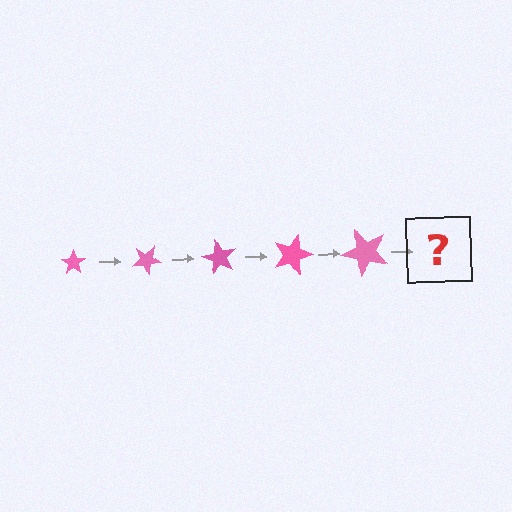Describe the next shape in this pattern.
It should be a star, larger than the previous one and rotated 150 degrees from the start.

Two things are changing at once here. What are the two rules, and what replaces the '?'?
The two rules are that the star grows larger each step and it rotates 30 degrees each step. The '?' should be a star, larger than the previous one and rotated 150 degrees from the start.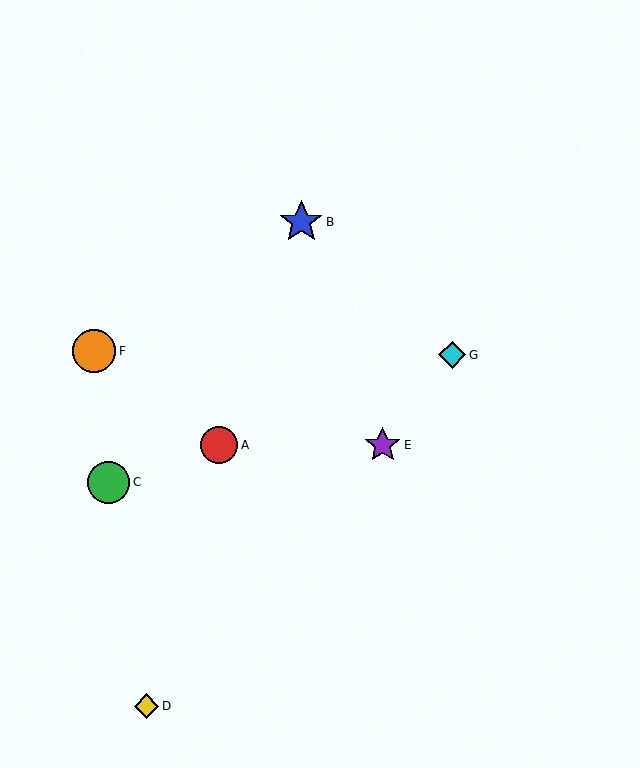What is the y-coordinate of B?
Object B is at y≈222.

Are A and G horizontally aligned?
No, A is at y≈445 and G is at y≈355.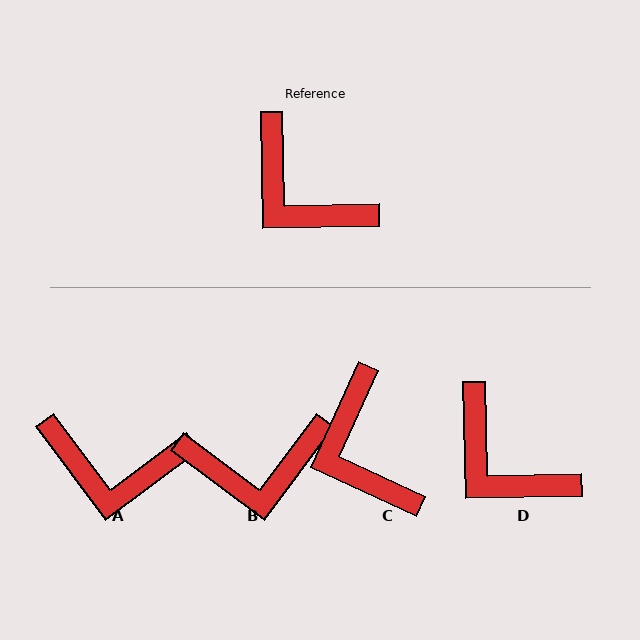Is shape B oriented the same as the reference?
No, it is off by about 52 degrees.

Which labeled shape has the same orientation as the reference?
D.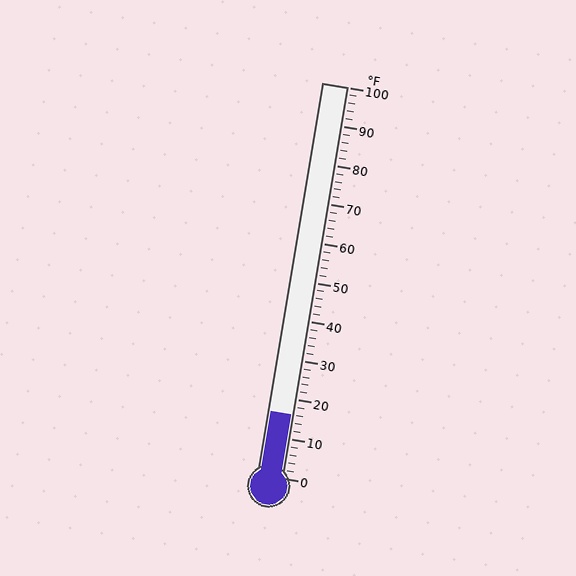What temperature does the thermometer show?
The thermometer shows approximately 16°F.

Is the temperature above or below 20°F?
The temperature is below 20°F.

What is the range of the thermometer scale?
The thermometer scale ranges from 0°F to 100°F.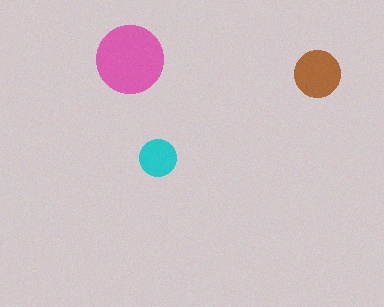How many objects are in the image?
There are 3 objects in the image.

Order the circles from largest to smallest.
the pink one, the brown one, the cyan one.